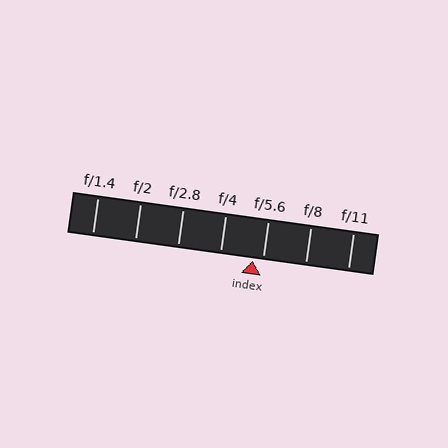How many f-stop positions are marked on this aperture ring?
There are 7 f-stop positions marked.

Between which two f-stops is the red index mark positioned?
The index mark is between f/4 and f/5.6.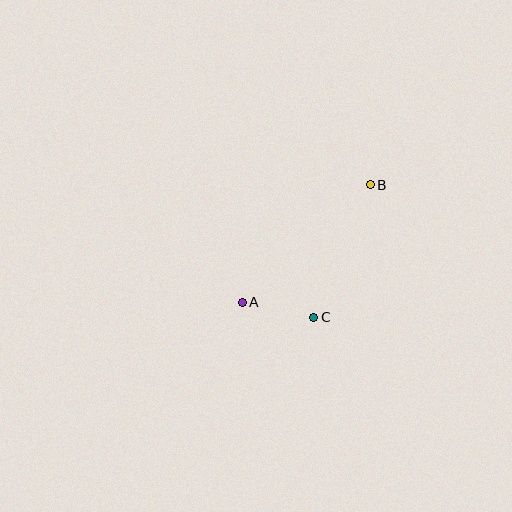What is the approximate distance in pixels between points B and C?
The distance between B and C is approximately 144 pixels.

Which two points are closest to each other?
Points A and C are closest to each other.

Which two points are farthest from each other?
Points A and B are farthest from each other.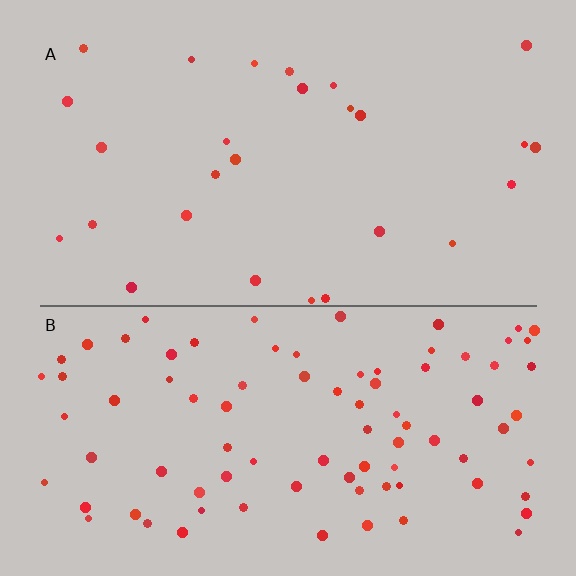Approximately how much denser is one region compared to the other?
Approximately 3.3× — region B over region A.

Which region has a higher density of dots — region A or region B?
B (the bottom).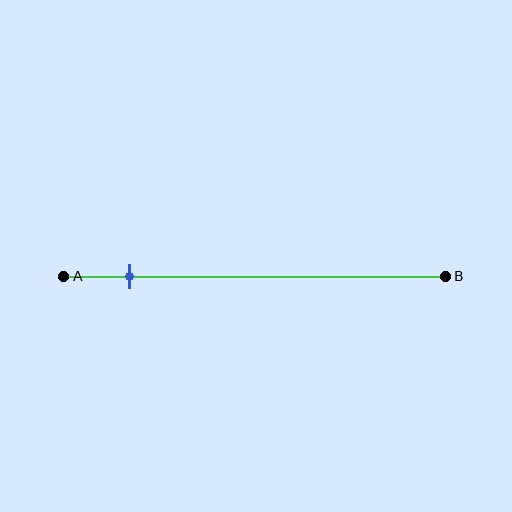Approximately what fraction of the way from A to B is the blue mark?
The blue mark is approximately 15% of the way from A to B.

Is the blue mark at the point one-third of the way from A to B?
No, the mark is at about 15% from A, not at the 33% one-third point.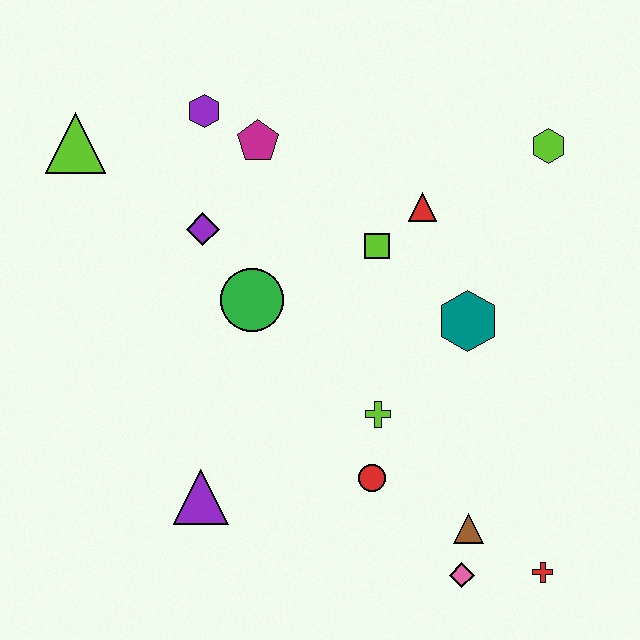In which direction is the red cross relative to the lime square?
The red cross is below the lime square.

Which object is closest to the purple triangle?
The red circle is closest to the purple triangle.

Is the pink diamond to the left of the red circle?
No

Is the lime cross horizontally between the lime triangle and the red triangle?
Yes